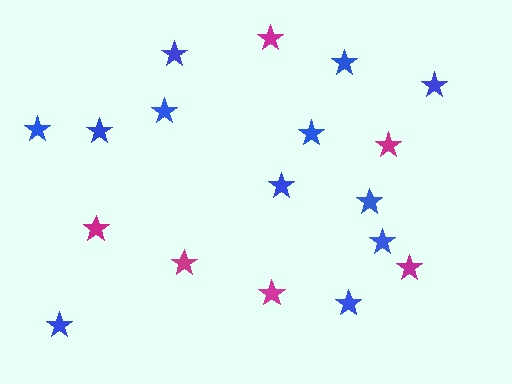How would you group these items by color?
There are 2 groups: one group of magenta stars (6) and one group of blue stars (12).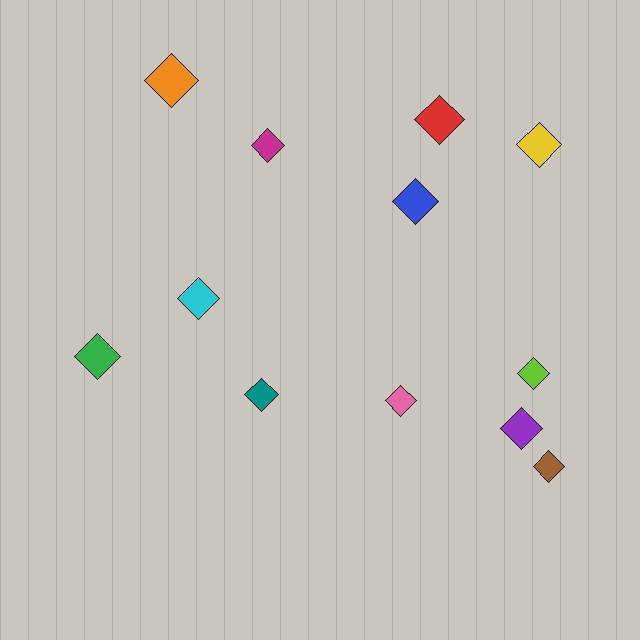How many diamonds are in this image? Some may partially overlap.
There are 12 diamonds.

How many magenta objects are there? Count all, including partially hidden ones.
There is 1 magenta object.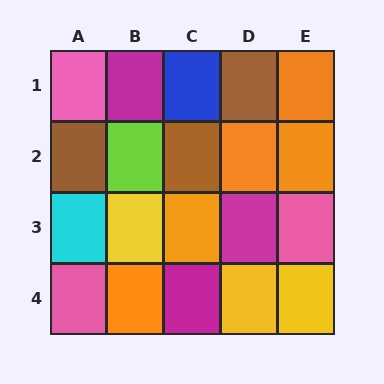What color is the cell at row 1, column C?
Blue.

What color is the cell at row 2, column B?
Lime.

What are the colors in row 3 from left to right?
Cyan, yellow, orange, magenta, pink.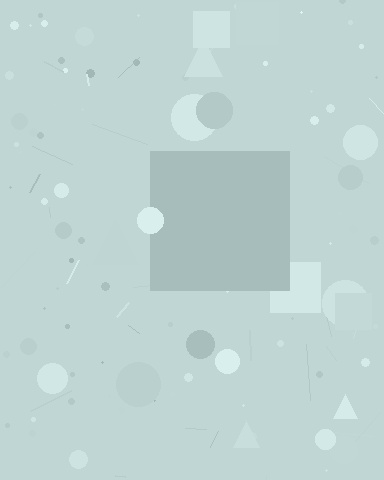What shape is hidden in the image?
A square is hidden in the image.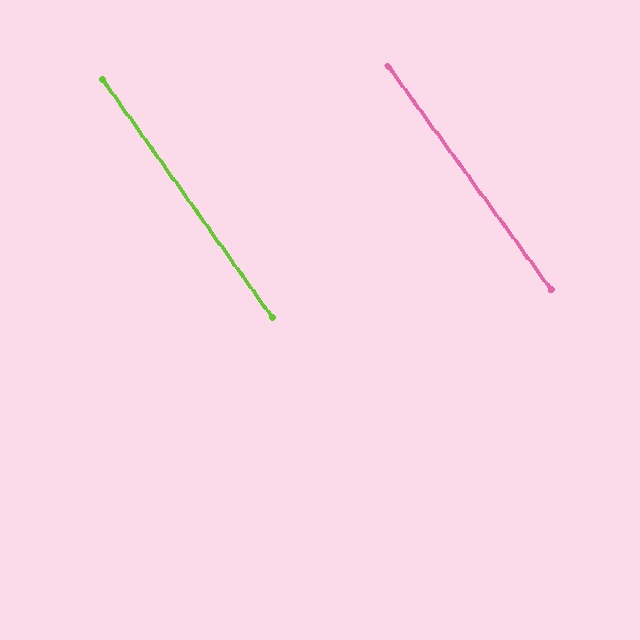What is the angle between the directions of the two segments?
Approximately 1 degree.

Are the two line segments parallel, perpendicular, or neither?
Parallel — their directions differ by only 0.6°.